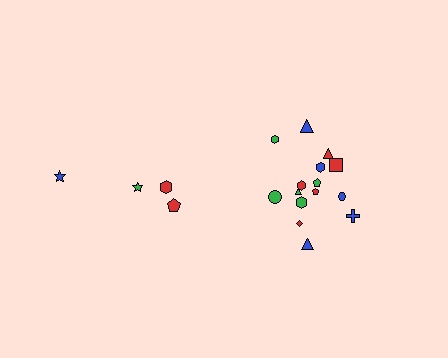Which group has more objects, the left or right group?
The right group.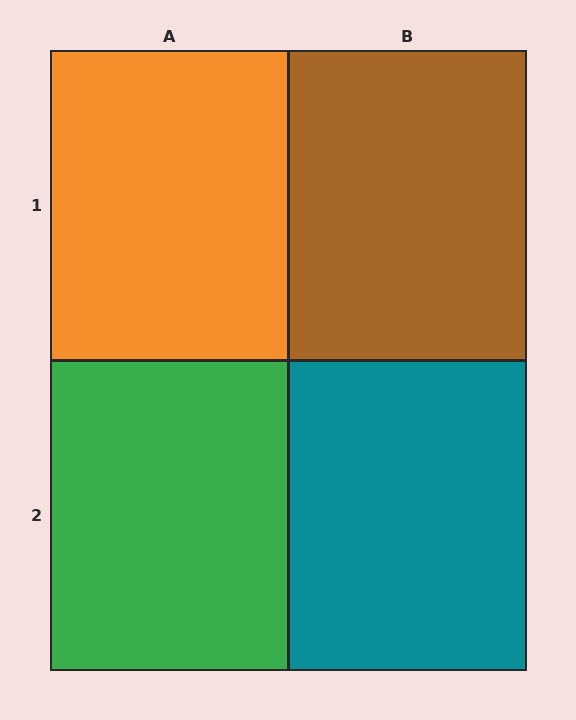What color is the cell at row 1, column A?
Orange.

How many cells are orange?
1 cell is orange.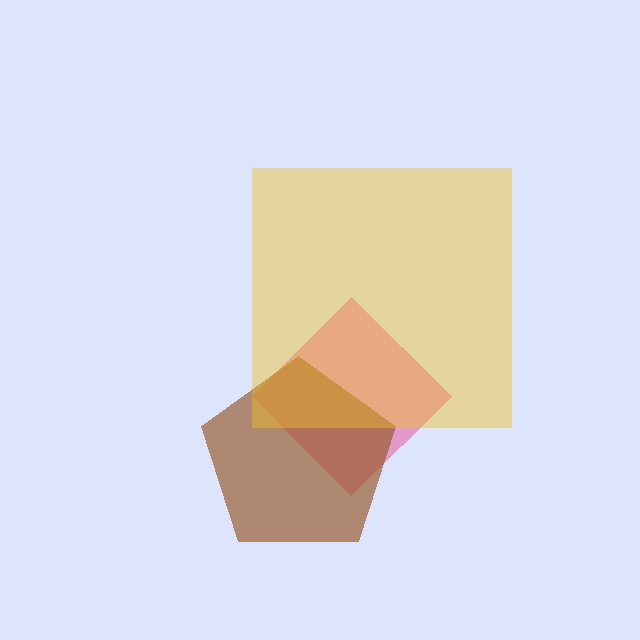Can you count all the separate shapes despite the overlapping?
Yes, there are 3 separate shapes.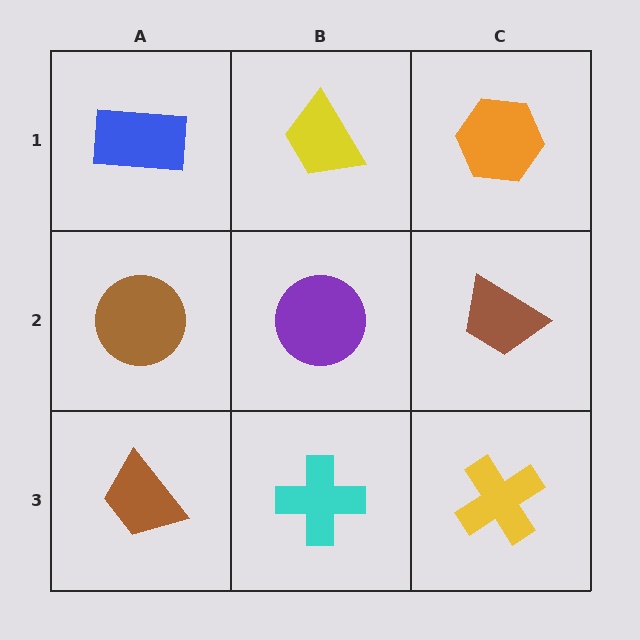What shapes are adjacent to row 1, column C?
A brown trapezoid (row 2, column C), a yellow trapezoid (row 1, column B).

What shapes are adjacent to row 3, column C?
A brown trapezoid (row 2, column C), a cyan cross (row 3, column B).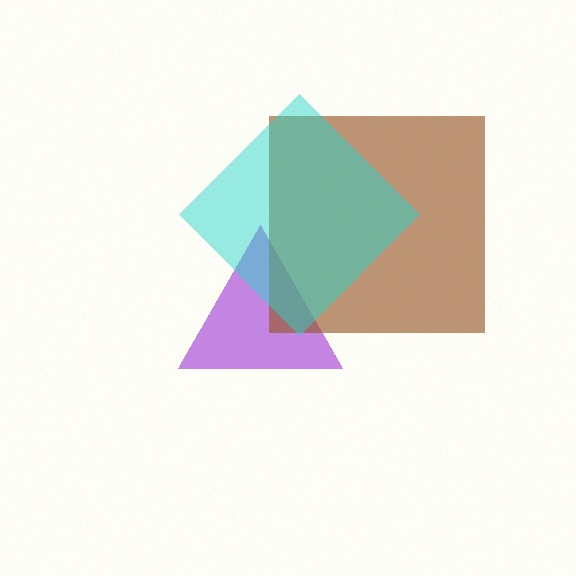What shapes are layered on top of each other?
The layered shapes are: a purple triangle, a brown square, a cyan diamond.